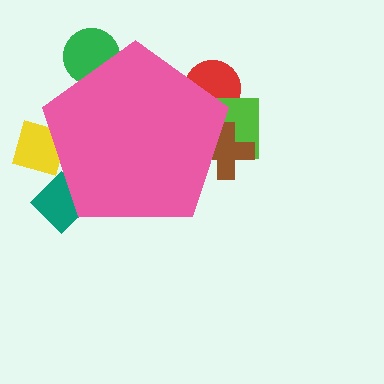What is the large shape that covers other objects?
A pink pentagon.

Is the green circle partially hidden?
Yes, the green circle is partially hidden behind the pink pentagon.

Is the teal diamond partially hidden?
Yes, the teal diamond is partially hidden behind the pink pentagon.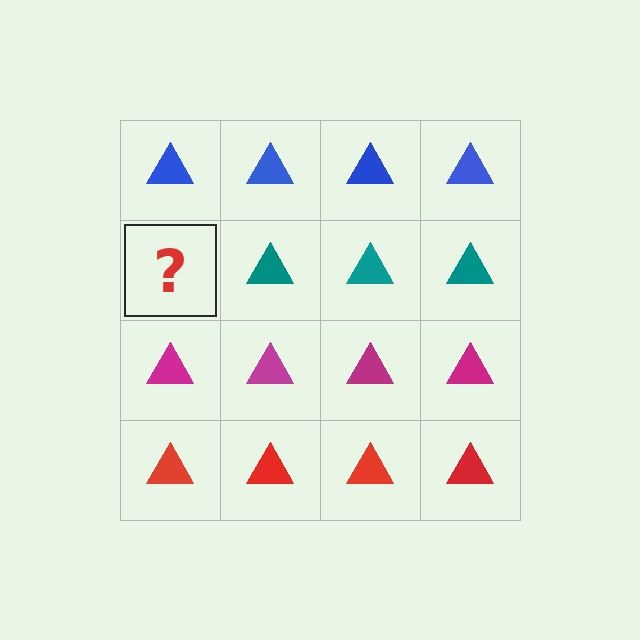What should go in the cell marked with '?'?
The missing cell should contain a teal triangle.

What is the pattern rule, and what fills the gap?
The rule is that each row has a consistent color. The gap should be filled with a teal triangle.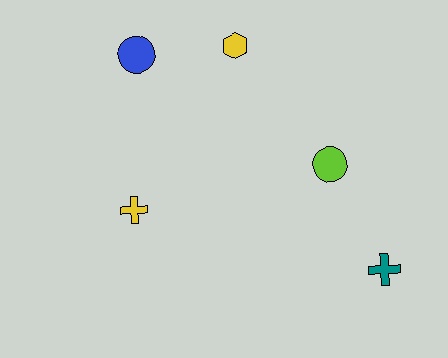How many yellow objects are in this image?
There are 2 yellow objects.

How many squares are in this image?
There are no squares.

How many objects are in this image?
There are 5 objects.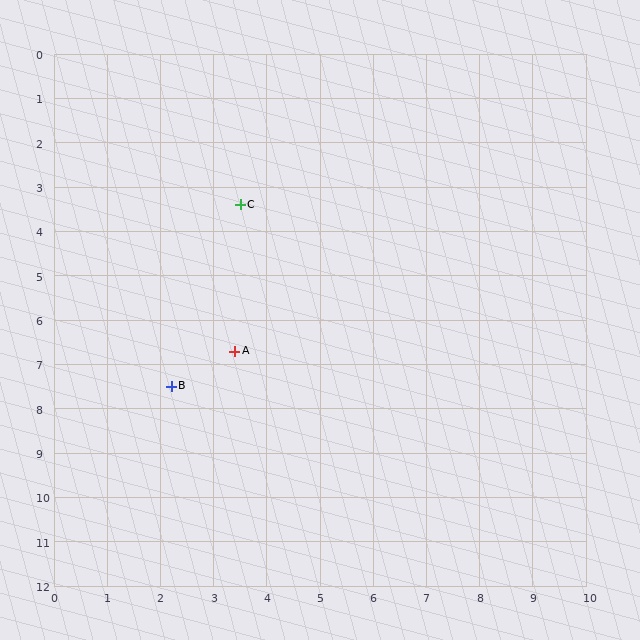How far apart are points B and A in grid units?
Points B and A are about 1.4 grid units apart.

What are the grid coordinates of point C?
Point C is at approximately (3.5, 3.4).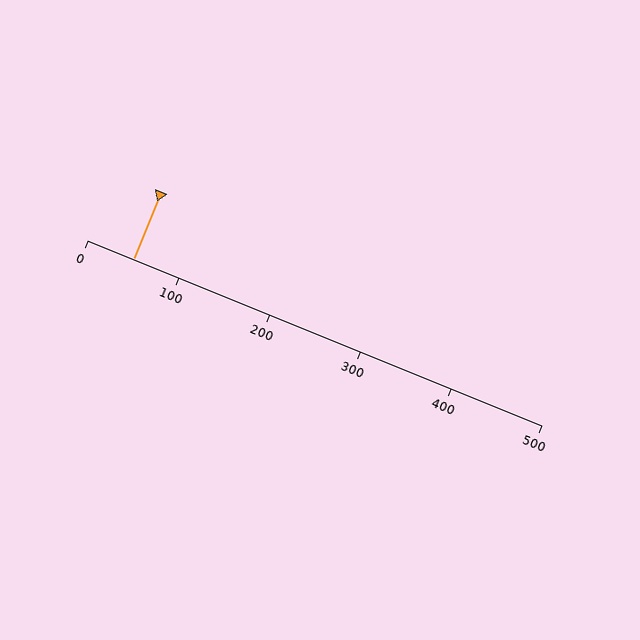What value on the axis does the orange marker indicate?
The marker indicates approximately 50.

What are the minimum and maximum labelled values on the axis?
The axis runs from 0 to 500.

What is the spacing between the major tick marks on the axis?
The major ticks are spaced 100 apart.